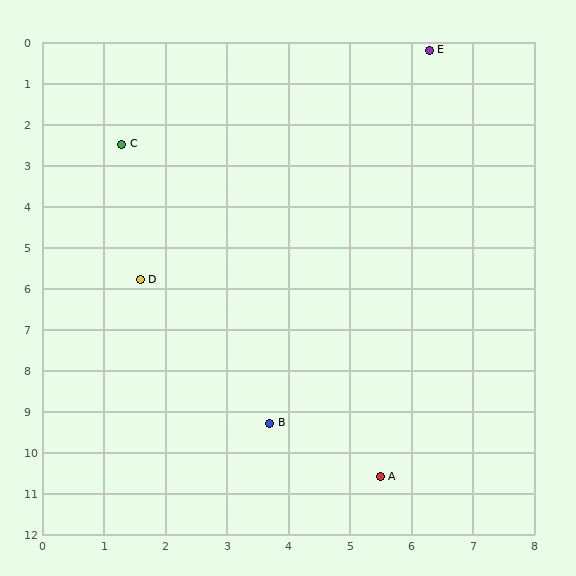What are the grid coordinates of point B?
Point B is at approximately (3.7, 9.3).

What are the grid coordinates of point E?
Point E is at approximately (6.3, 0.2).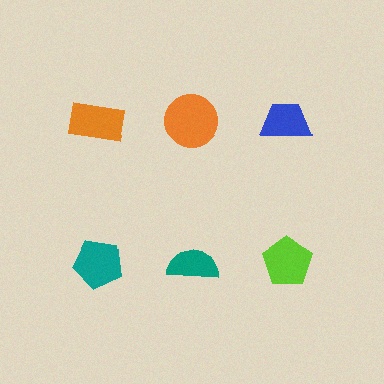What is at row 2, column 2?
A teal semicircle.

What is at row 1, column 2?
An orange circle.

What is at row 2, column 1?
A teal pentagon.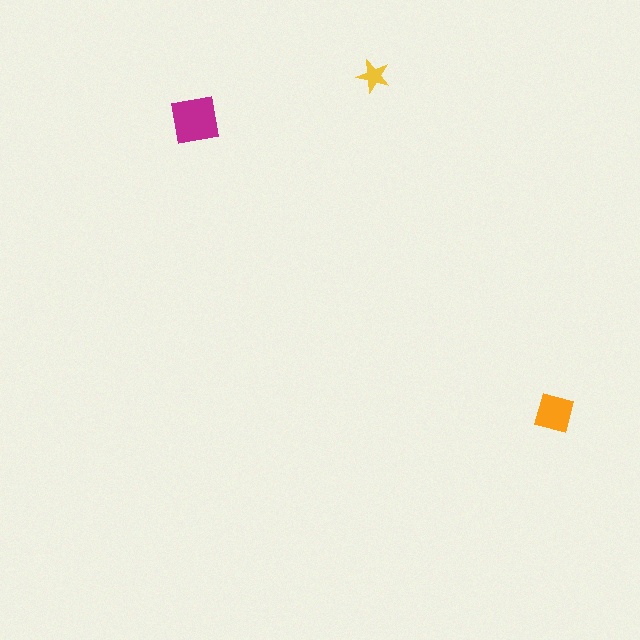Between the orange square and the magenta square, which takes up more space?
The magenta square.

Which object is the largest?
The magenta square.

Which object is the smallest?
The yellow star.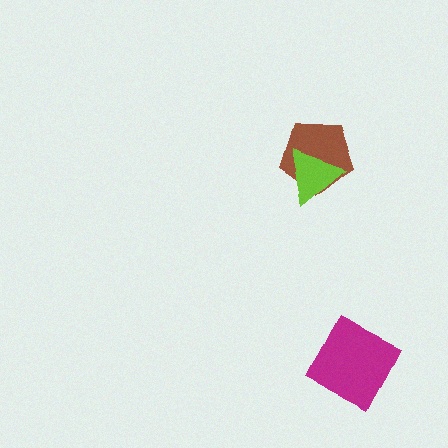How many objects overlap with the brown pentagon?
1 object overlaps with the brown pentagon.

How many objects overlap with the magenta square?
0 objects overlap with the magenta square.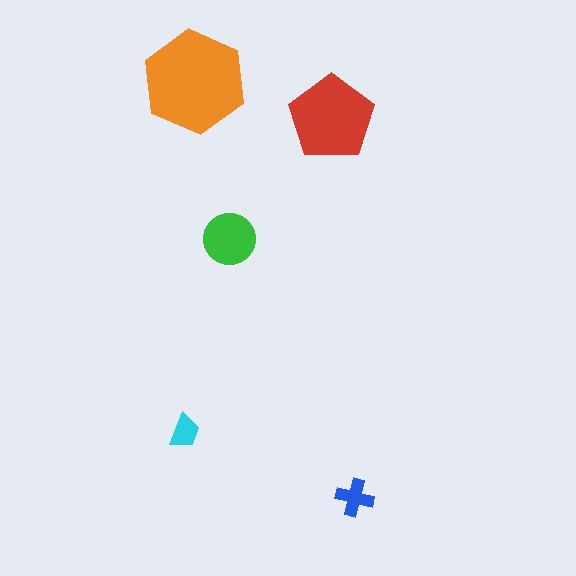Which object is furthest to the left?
The cyan trapezoid is leftmost.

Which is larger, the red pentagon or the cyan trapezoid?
The red pentagon.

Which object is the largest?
The orange hexagon.